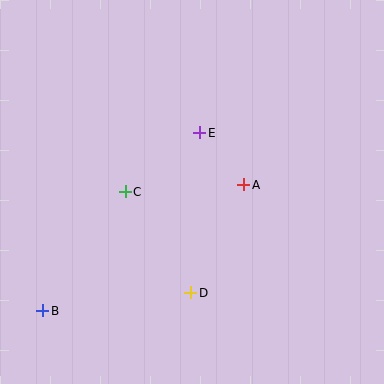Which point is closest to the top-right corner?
Point E is closest to the top-right corner.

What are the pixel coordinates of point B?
Point B is at (43, 311).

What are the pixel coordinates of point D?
Point D is at (191, 293).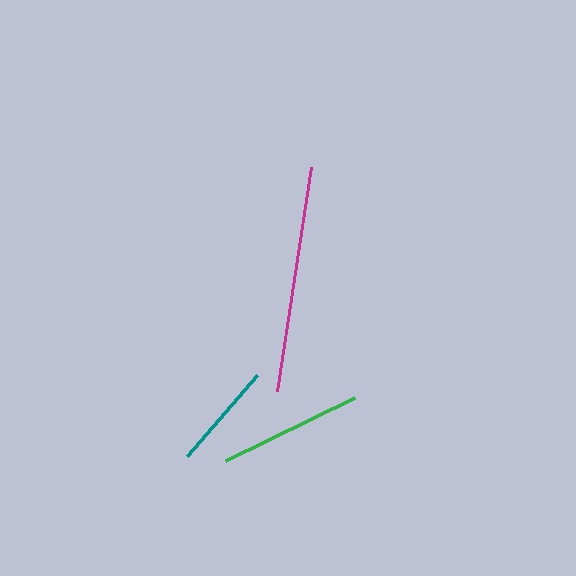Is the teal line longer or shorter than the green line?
The green line is longer than the teal line.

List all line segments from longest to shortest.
From longest to shortest: magenta, green, teal.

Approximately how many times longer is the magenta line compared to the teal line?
The magenta line is approximately 2.1 times the length of the teal line.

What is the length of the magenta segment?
The magenta segment is approximately 227 pixels long.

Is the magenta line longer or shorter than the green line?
The magenta line is longer than the green line.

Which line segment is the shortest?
The teal line is the shortest at approximately 107 pixels.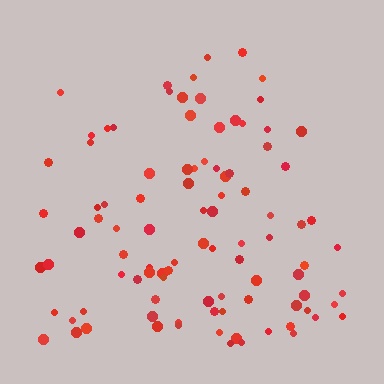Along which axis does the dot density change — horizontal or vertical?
Vertical.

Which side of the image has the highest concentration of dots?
The bottom.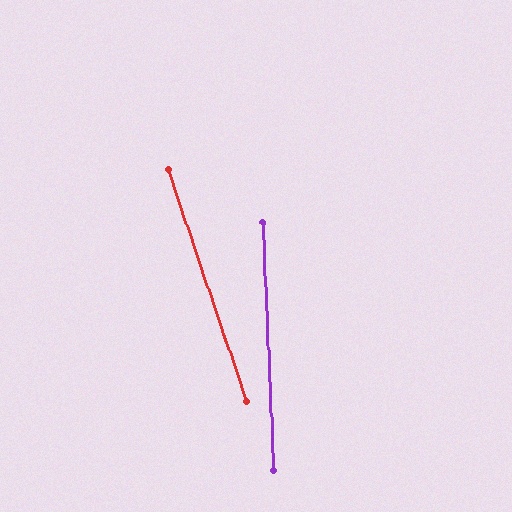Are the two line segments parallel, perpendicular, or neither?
Neither parallel nor perpendicular — they differ by about 16°.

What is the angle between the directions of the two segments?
Approximately 16 degrees.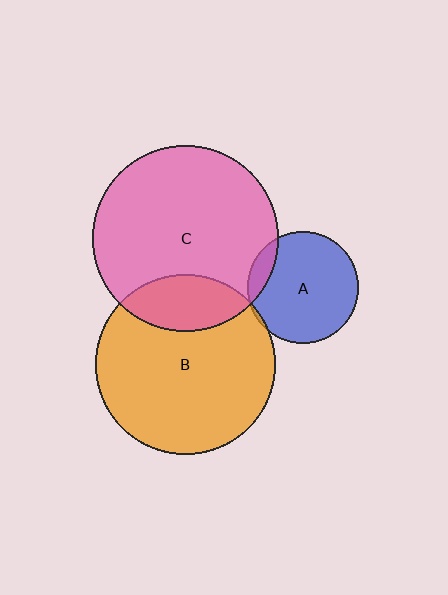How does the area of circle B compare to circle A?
Approximately 2.6 times.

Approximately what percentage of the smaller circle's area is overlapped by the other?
Approximately 5%.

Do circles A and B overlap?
Yes.